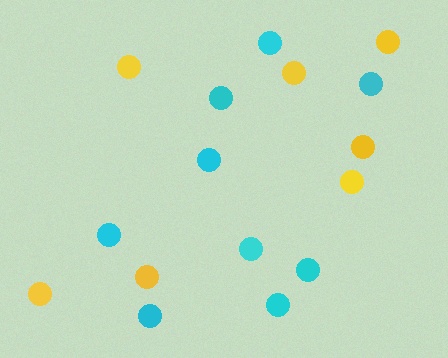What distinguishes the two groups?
There are 2 groups: one group of cyan circles (9) and one group of yellow circles (7).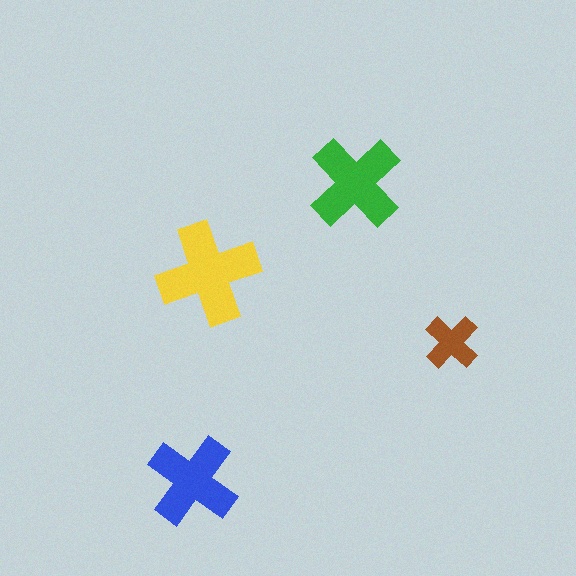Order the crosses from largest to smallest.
the yellow one, the green one, the blue one, the brown one.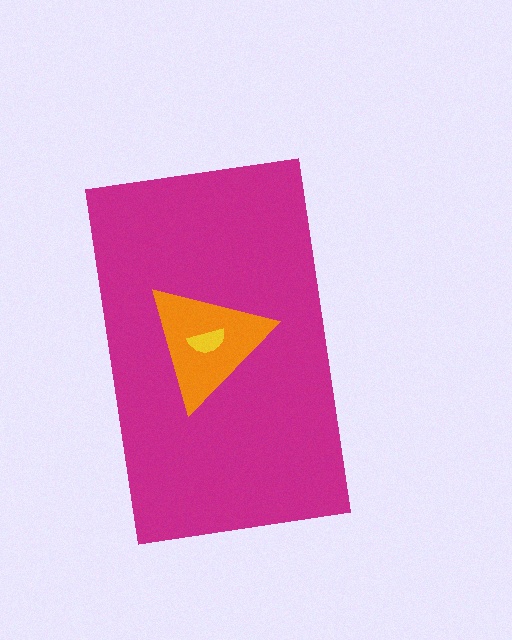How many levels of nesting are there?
3.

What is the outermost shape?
The magenta rectangle.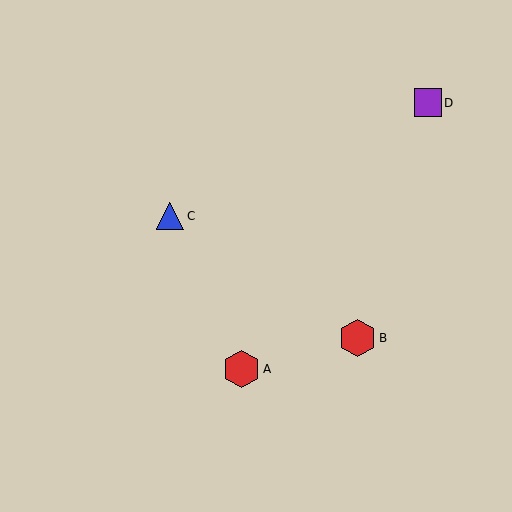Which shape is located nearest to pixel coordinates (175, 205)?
The blue triangle (labeled C) at (170, 216) is nearest to that location.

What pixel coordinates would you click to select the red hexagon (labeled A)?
Click at (242, 369) to select the red hexagon A.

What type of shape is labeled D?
Shape D is a purple square.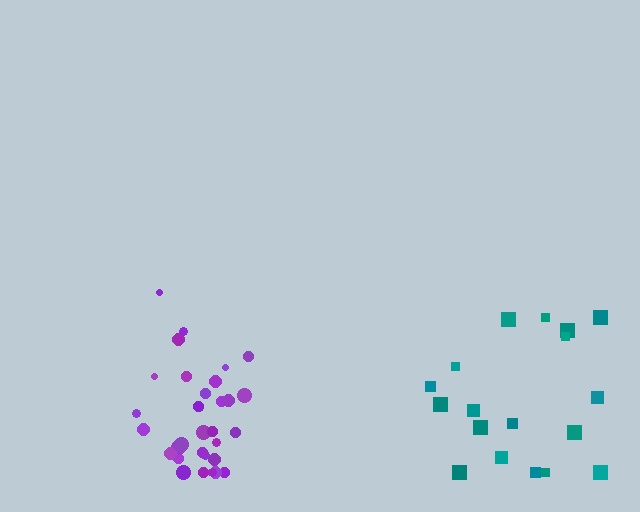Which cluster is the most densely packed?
Purple.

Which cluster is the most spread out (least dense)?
Teal.